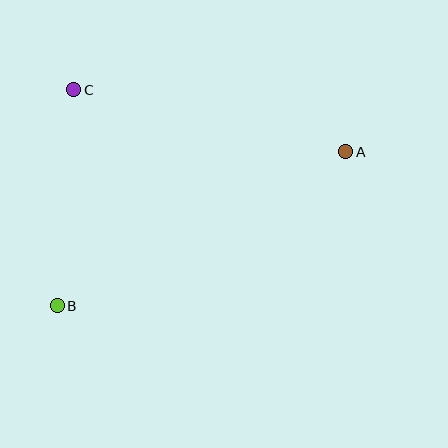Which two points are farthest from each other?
Points A and B are farthest from each other.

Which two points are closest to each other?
Points B and C are closest to each other.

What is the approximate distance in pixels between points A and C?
The distance between A and C is approximately 279 pixels.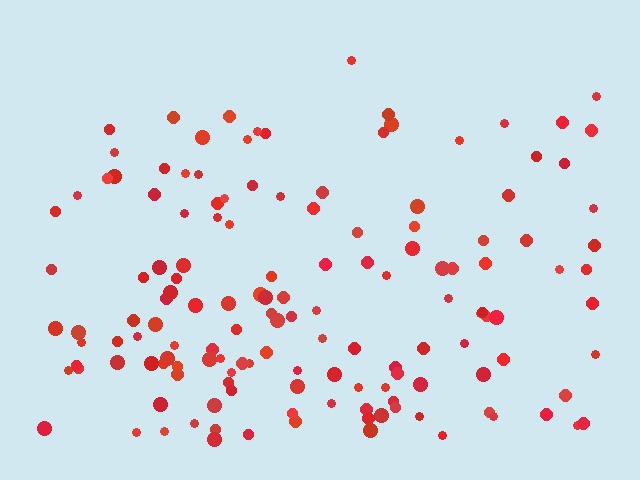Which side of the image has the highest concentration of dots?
The bottom.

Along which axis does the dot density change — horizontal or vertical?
Vertical.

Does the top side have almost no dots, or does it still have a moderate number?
Still a moderate number, just noticeably fewer than the bottom.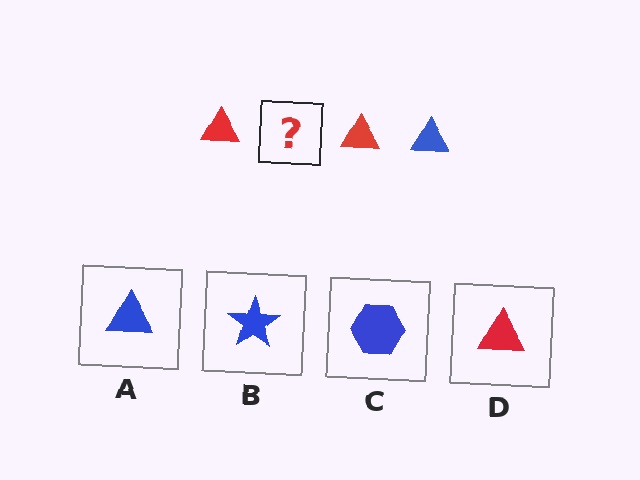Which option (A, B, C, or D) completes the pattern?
A.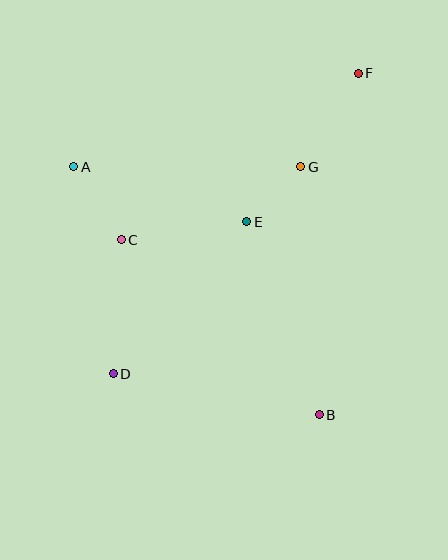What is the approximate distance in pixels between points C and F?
The distance between C and F is approximately 290 pixels.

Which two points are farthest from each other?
Points D and F are farthest from each other.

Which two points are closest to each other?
Points E and G are closest to each other.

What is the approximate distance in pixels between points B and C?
The distance between B and C is approximately 264 pixels.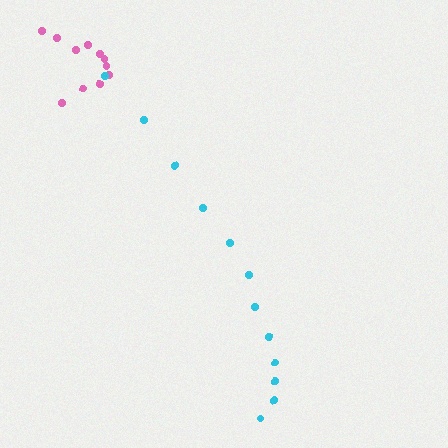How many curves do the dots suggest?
There are 2 distinct paths.